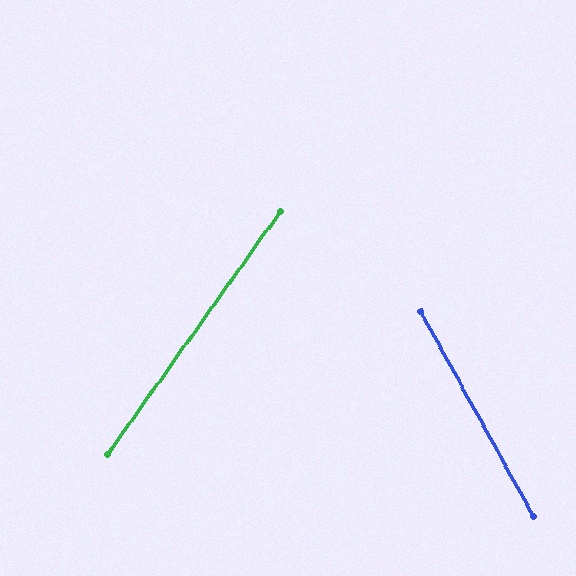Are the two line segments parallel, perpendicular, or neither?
Neither parallel nor perpendicular — they differ by about 64°.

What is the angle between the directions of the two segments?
Approximately 64 degrees.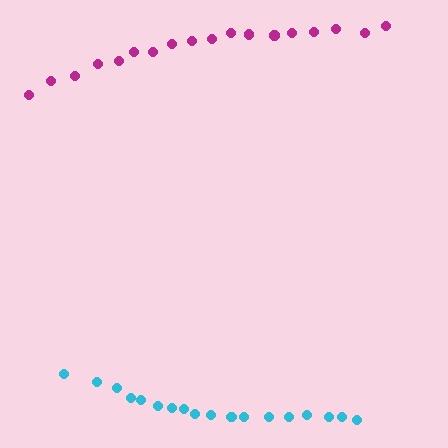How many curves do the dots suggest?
There are 2 distinct paths.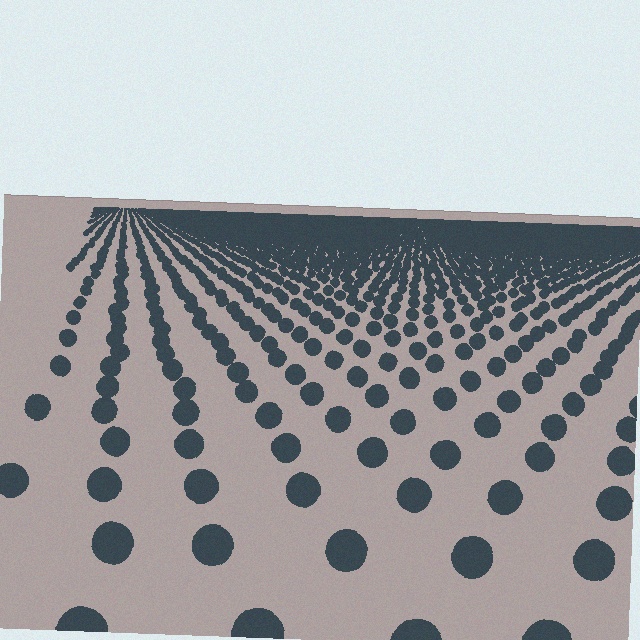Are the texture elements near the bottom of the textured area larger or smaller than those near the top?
Larger. Near the bottom, elements are closer to the viewer and appear at a bigger on-screen size.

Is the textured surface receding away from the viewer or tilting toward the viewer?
The surface is receding away from the viewer. Texture elements get smaller and denser toward the top.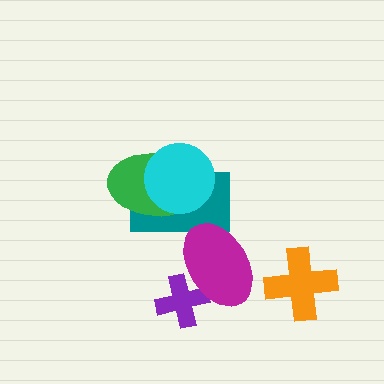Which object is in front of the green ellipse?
The cyan circle is in front of the green ellipse.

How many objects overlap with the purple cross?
1 object overlaps with the purple cross.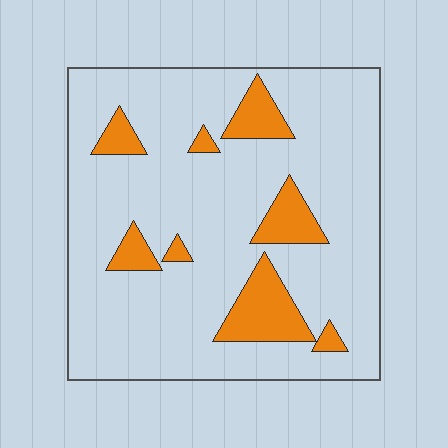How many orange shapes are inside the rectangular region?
8.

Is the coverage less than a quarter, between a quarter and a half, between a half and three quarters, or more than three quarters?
Less than a quarter.